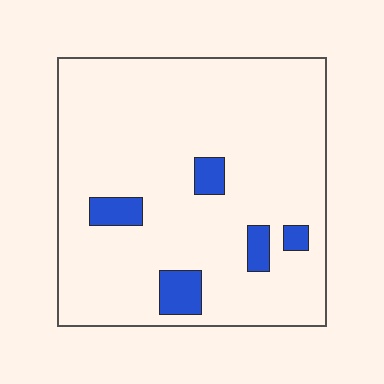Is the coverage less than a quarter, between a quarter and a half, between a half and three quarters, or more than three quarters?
Less than a quarter.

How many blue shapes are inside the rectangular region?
5.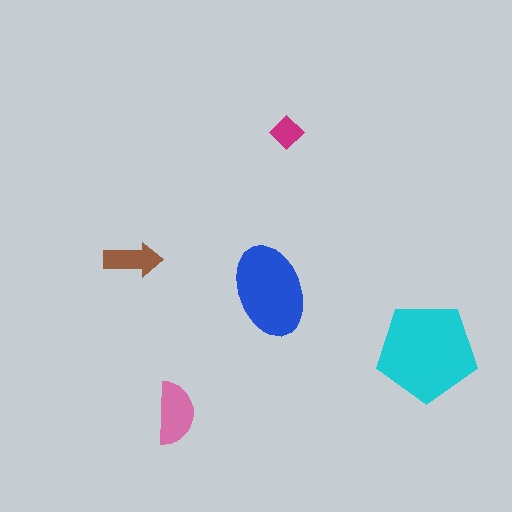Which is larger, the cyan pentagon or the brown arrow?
The cyan pentagon.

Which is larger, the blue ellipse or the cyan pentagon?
The cyan pentagon.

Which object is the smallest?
The magenta diamond.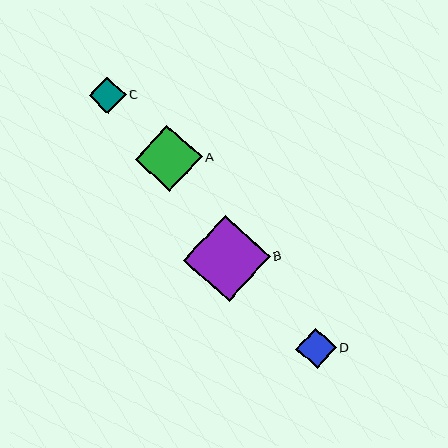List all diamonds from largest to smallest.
From largest to smallest: B, A, D, C.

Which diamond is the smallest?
Diamond C is the smallest with a size of approximately 37 pixels.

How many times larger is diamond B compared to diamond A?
Diamond B is approximately 1.3 times the size of diamond A.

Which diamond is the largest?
Diamond B is the largest with a size of approximately 86 pixels.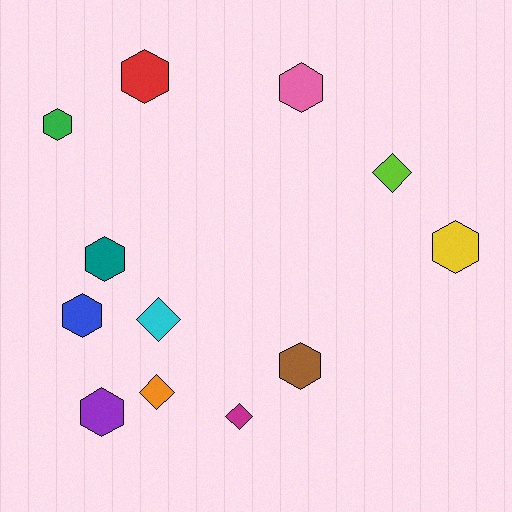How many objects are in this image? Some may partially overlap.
There are 12 objects.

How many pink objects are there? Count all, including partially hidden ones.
There is 1 pink object.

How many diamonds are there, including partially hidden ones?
There are 4 diamonds.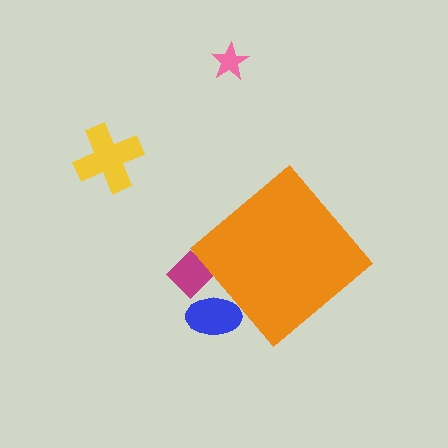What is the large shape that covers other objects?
An orange diamond.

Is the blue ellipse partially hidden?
Yes, the blue ellipse is partially hidden behind the orange diamond.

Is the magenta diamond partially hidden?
Yes, the magenta diamond is partially hidden behind the orange diamond.